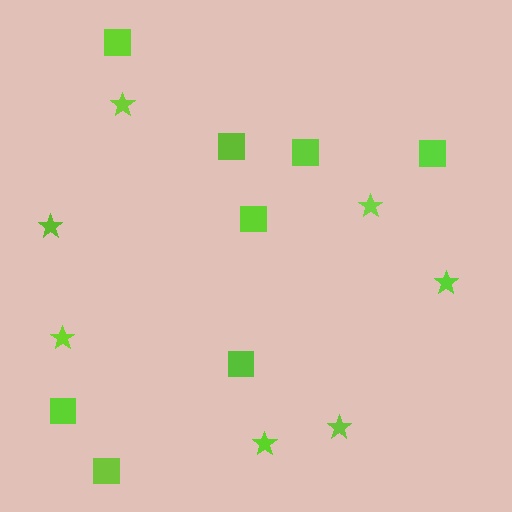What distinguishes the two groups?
There are 2 groups: one group of stars (7) and one group of squares (8).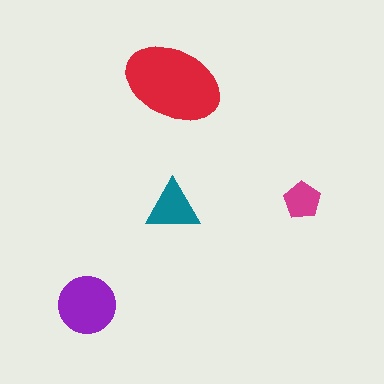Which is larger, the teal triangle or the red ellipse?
The red ellipse.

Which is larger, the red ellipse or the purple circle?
The red ellipse.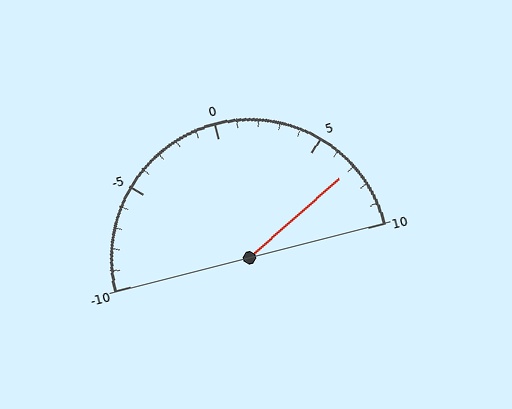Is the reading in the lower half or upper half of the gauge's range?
The reading is in the upper half of the range (-10 to 10).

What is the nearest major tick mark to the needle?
The nearest major tick mark is 5.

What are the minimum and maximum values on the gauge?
The gauge ranges from -10 to 10.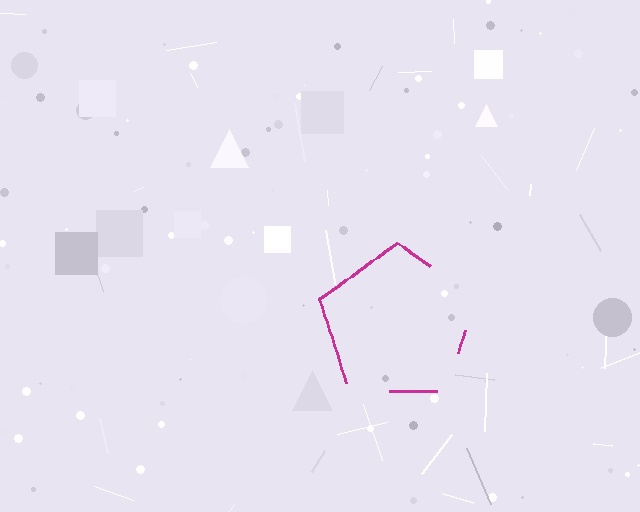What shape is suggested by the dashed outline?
The dashed outline suggests a pentagon.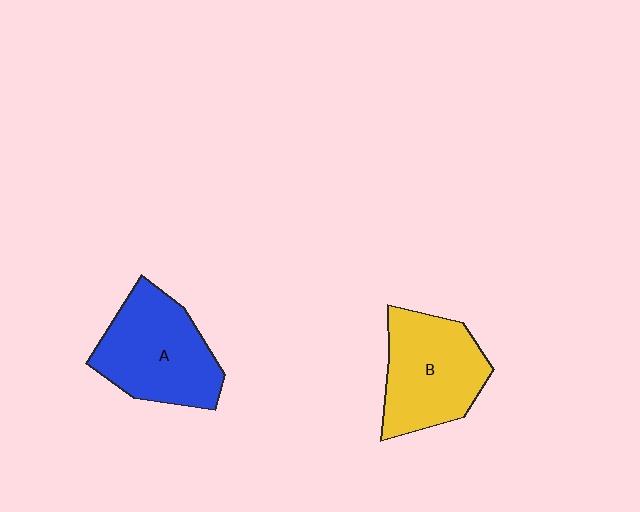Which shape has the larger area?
Shape A (blue).